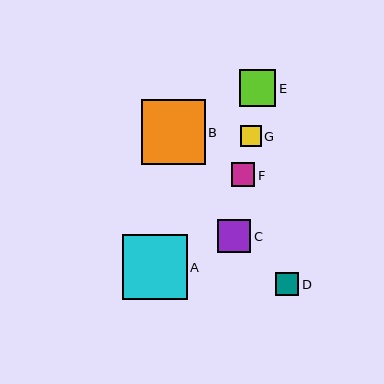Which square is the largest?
Square A is the largest with a size of approximately 65 pixels.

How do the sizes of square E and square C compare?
Square E and square C are approximately the same size.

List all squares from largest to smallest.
From largest to smallest: A, B, E, C, F, D, G.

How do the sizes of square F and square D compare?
Square F and square D are approximately the same size.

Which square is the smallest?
Square G is the smallest with a size of approximately 21 pixels.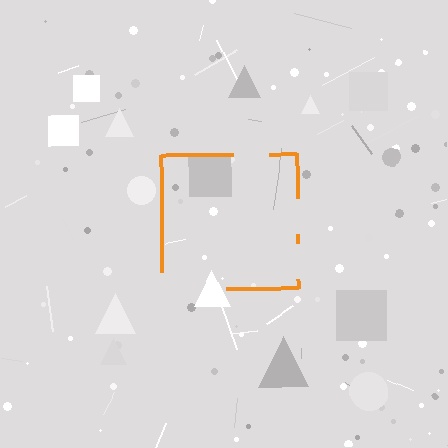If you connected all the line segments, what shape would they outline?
They would outline a square.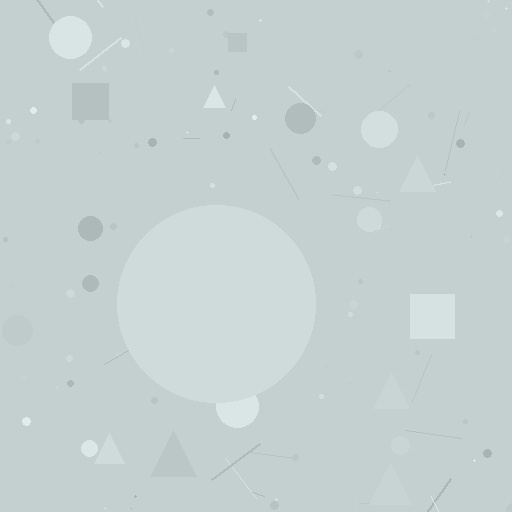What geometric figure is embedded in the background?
A circle is embedded in the background.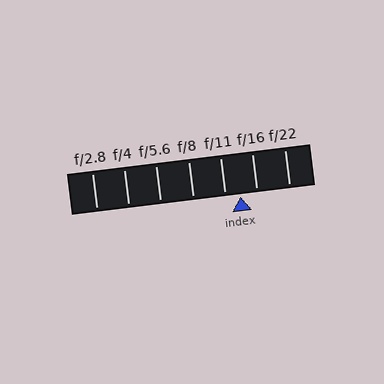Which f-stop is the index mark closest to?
The index mark is closest to f/11.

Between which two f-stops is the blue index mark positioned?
The index mark is between f/11 and f/16.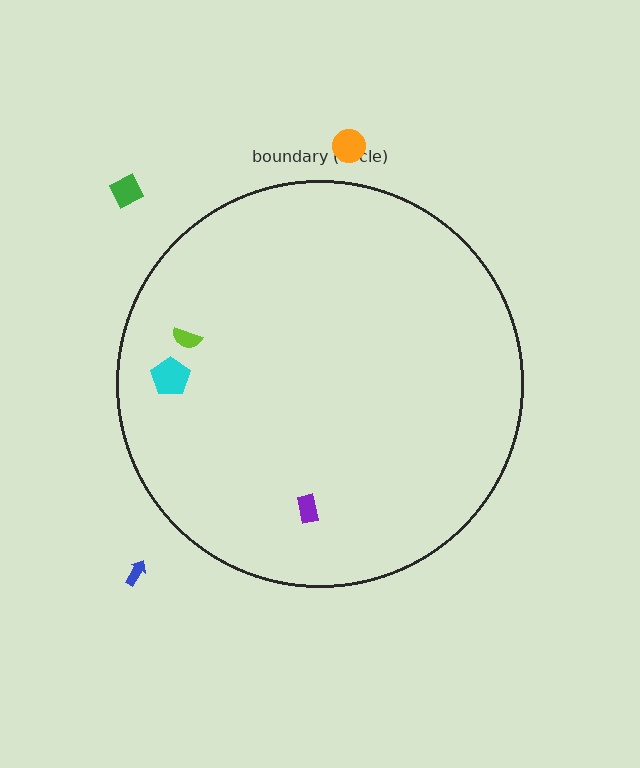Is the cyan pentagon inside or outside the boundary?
Inside.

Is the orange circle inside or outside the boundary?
Outside.